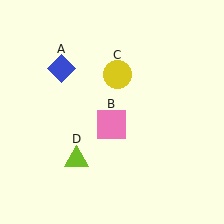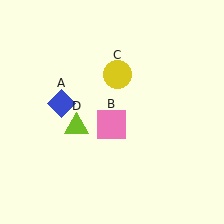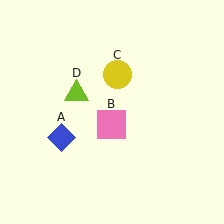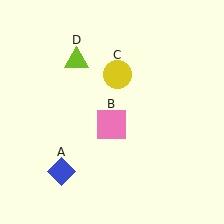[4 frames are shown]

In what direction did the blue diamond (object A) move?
The blue diamond (object A) moved down.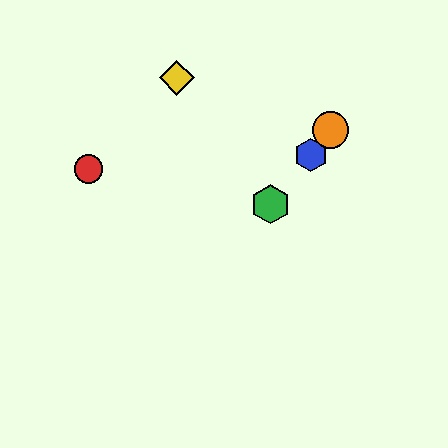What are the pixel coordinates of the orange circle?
The orange circle is at (331, 130).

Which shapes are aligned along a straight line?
The blue hexagon, the green hexagon, the purple hexagon, the orange circle are aligned along a straight line.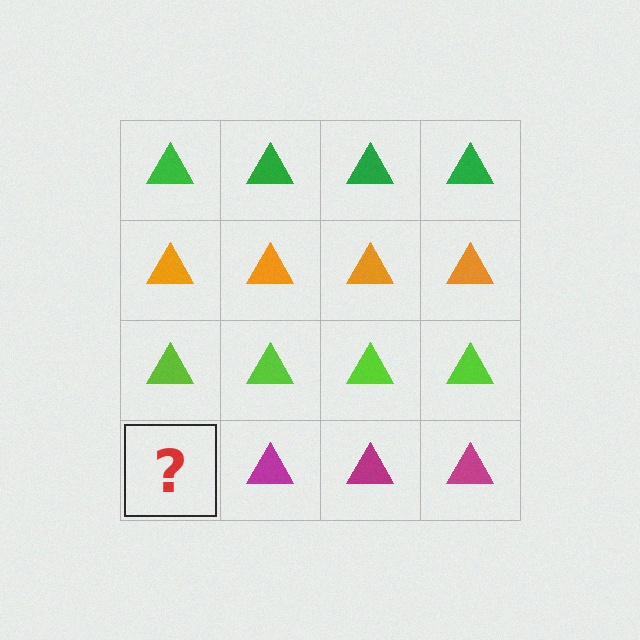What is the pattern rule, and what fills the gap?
The rule is that each row has a consistent color. The gap should be filled with a magenta triangle.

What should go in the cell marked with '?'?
The missing cell should contain a magenta triangle.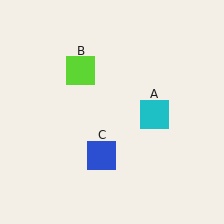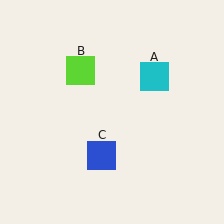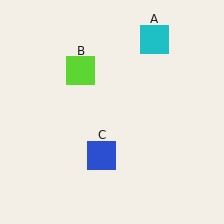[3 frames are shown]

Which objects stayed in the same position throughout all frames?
Lime square (object B) and blue square (object C) remained stationary.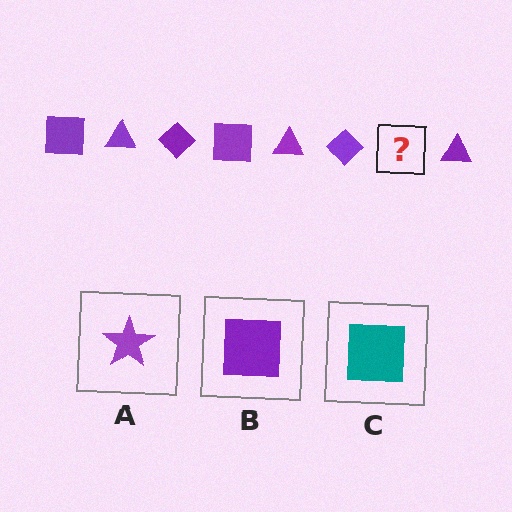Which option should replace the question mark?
Option B.